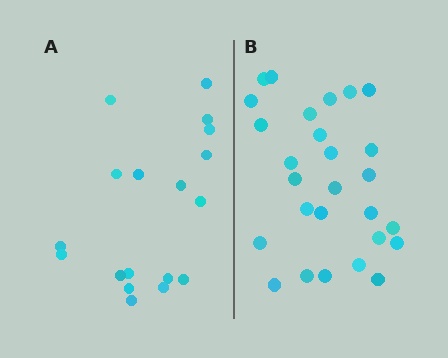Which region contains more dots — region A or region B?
Region B (the right region) has more dots.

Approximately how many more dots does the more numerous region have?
Region B has roughly 8 or so more dots than region A.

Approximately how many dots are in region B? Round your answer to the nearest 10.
About 30 dots. (The exact count is 27, which rounds to 30.)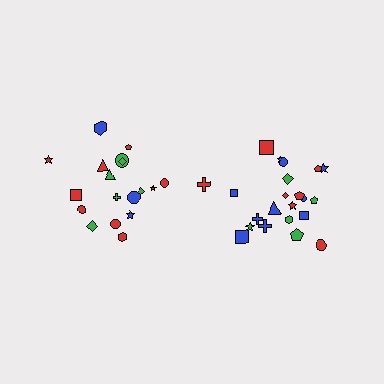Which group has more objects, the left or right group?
The right group.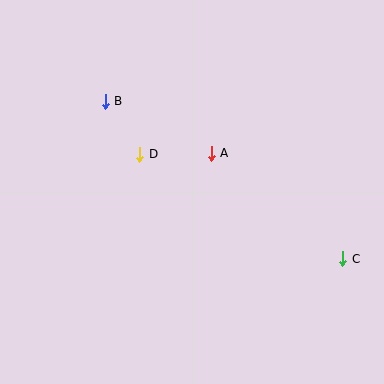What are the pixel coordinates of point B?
Point B is at (105, 101).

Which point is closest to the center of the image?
Point A at (211, 153) is closest to the center.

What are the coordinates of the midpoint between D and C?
The midpoint between D and C is at (241, 206).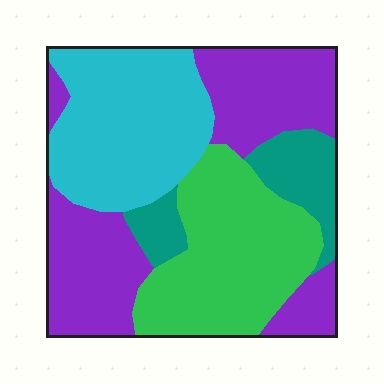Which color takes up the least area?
Teal, at roughly 10%.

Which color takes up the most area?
Purple, at roughly 35%.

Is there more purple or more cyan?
Purple.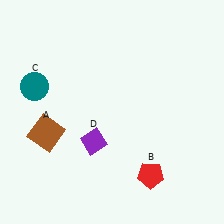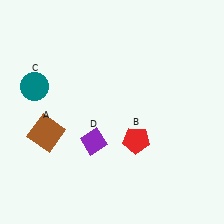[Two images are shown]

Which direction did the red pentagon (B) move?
The red pentagon (B) moved up.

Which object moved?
The red pentagon (B) moved up.